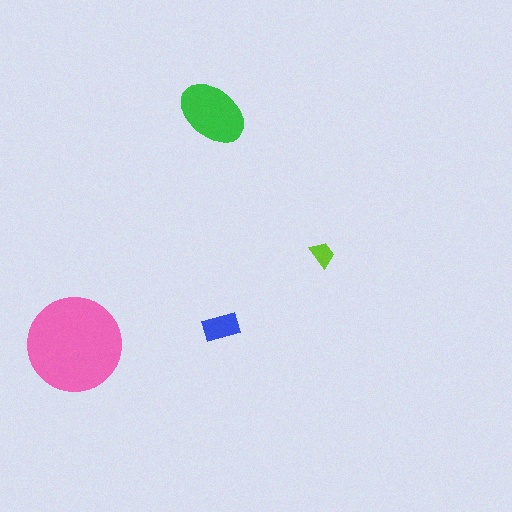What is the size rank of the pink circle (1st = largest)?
1st.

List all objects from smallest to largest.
The lime trapezoid, the blue rectangle, the green ellipse, the pink circle.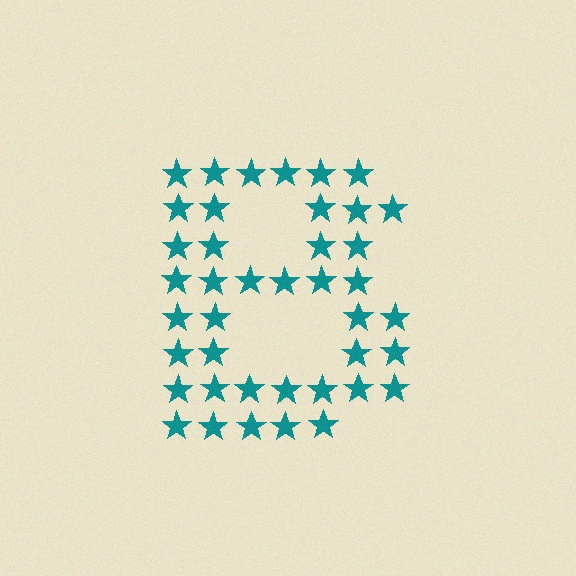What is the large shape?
The large shape is the letter B.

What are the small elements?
The small elements are stars.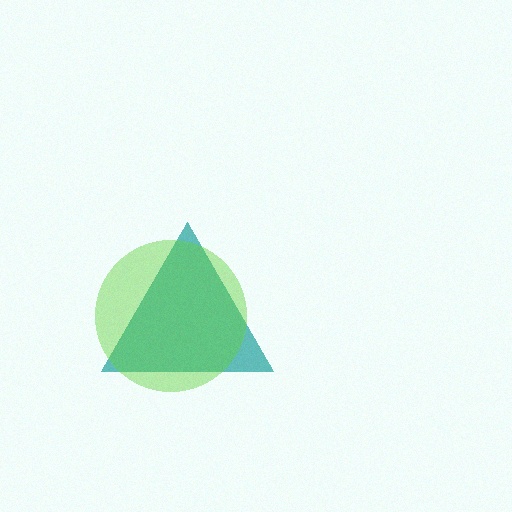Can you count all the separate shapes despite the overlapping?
Yes, there are 2 separate shapes.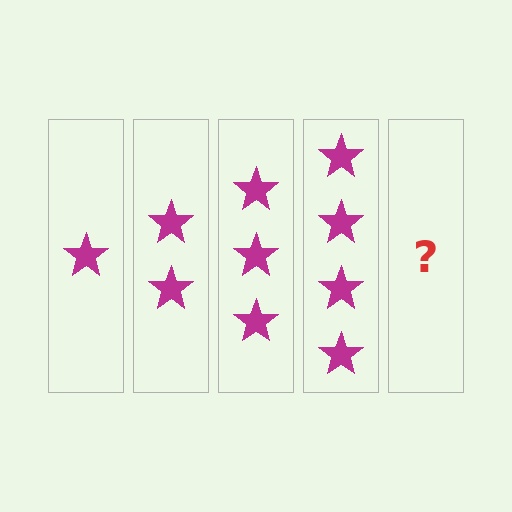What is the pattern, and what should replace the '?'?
The pattern is that each step adds one more star. The '?' should be 5 stars.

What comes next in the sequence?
The next element should be 5 stars.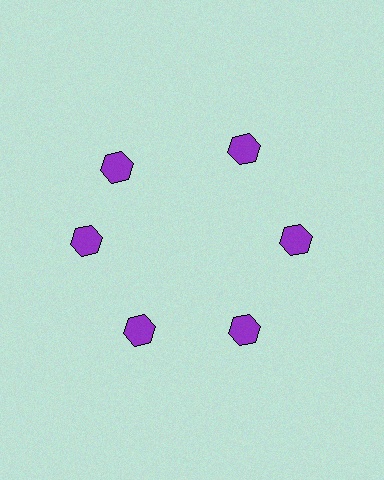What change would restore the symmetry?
The symmetry would be restored by rotating it back into even spacing with its neighbors so that all 6 hexagons sit at equal angles and equal distance from the center.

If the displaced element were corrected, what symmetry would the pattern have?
It would have 6-fold rotational symmetry — the pattern would map onto itself every 60 degrees.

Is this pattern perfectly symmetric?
No. The 6 purple hexagons are arranged in a ring, but one element near the 11 o'clock position is rotated out of alignment along the ring, breaking the 6-fold rotational symmetry.